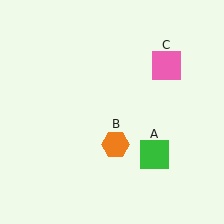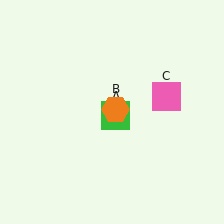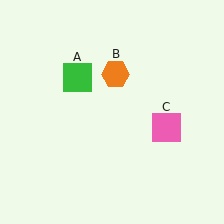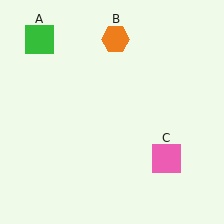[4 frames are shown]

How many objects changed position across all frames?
3 objects changed position: green square (object A), orange hexagon (object B), pink square (object C).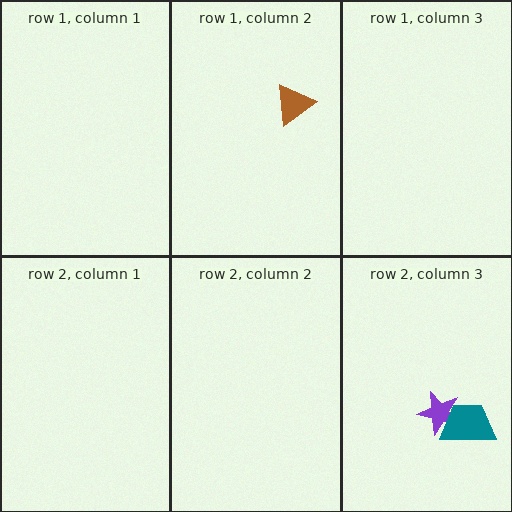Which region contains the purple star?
The row 2, column 3 region.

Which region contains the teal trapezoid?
The row 2, column 3 region.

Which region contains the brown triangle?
The row 1, column 2 region.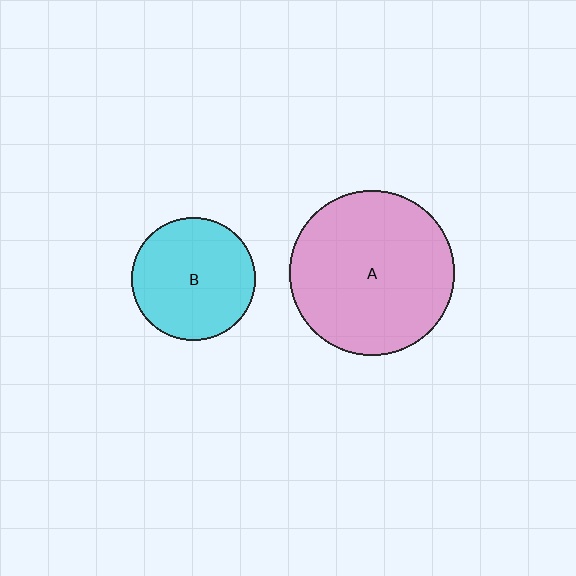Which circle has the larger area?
Circle A (pink).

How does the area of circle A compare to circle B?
Approximately 1.8 times.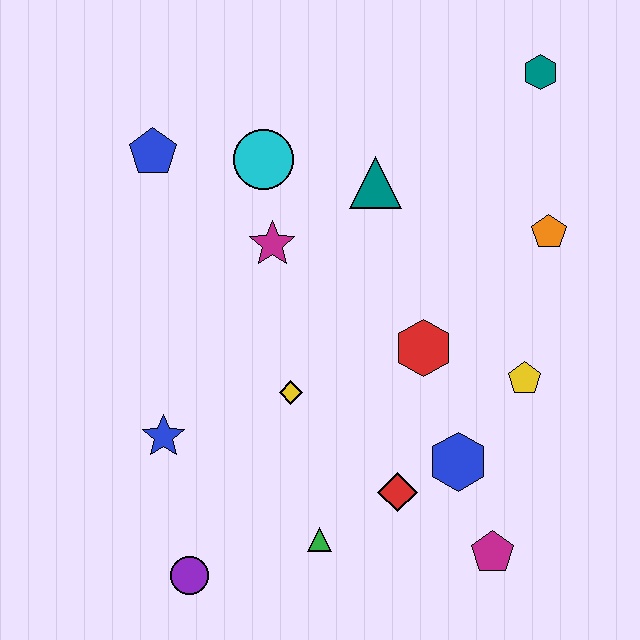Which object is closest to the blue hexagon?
The red diamond is closest to the blue hexagon.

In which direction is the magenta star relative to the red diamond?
The magenta star is above the red diamond.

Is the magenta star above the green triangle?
Yes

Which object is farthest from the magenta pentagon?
The blue pentagon is farthest from the magenta pentagon.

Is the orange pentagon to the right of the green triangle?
Yes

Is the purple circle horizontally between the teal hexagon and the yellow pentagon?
No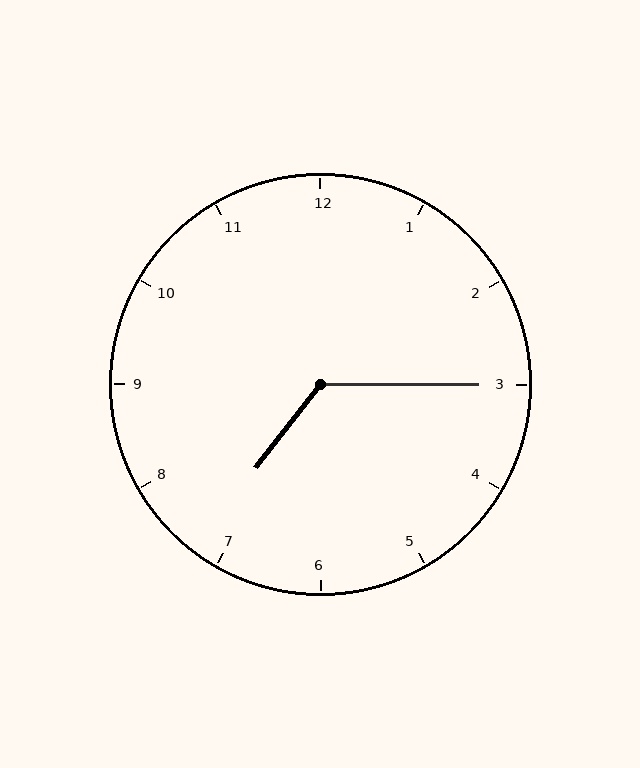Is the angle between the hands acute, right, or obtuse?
It is obtuse.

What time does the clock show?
7:15.